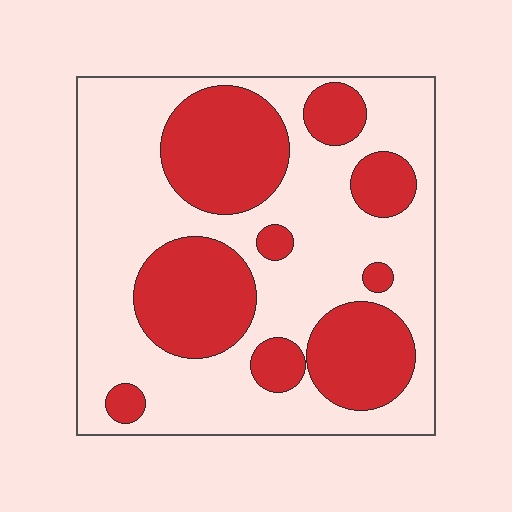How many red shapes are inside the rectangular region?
9.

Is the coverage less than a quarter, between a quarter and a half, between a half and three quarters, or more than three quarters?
Between a quarter and a half.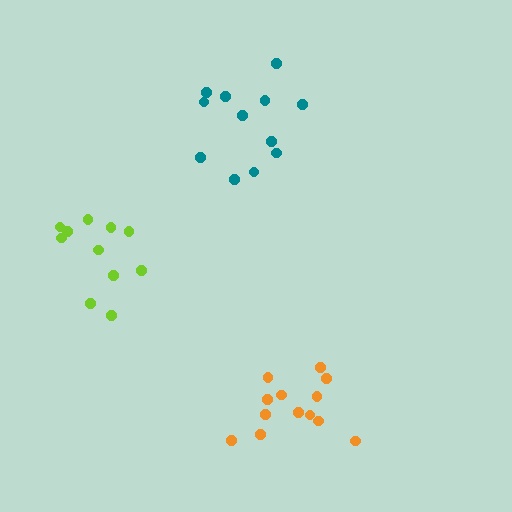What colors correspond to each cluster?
The clusters are colored: orange, teal, lime.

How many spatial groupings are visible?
There are 3 spatial groupings.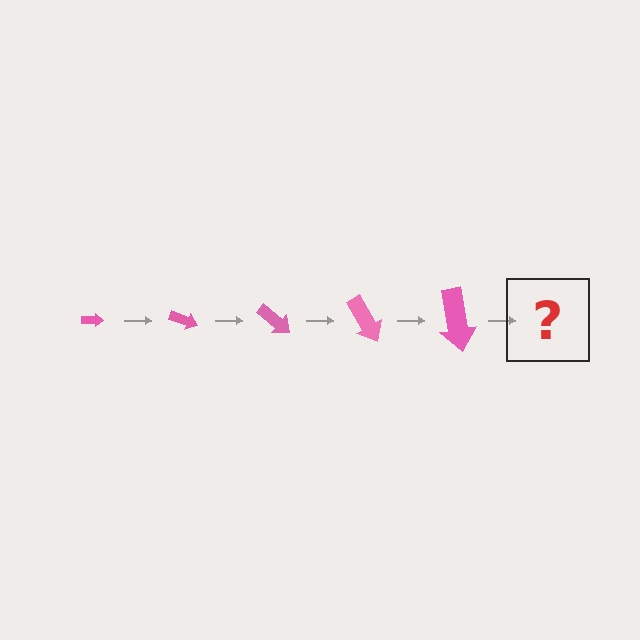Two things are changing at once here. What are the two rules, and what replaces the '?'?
The two rules are that the arrow grows larger each step and it rotates 20 degrees each step. The '?' should be an arrow, larger than the previous one and rotated 100 degrees from the start.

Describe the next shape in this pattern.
It should be an arrow, larger than the previous one and rotated 100 degrees from the start.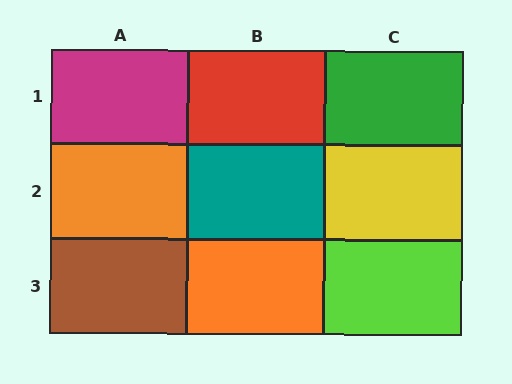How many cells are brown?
1 cell is brown.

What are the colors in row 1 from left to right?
Magenta, red, green.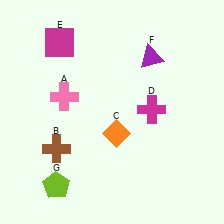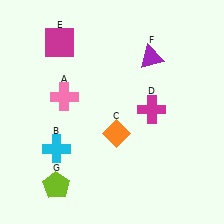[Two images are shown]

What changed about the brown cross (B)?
In Image 1, B is brown. In Image 2, it changed to cyan.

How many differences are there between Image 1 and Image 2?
There is 1 difference between the two images.